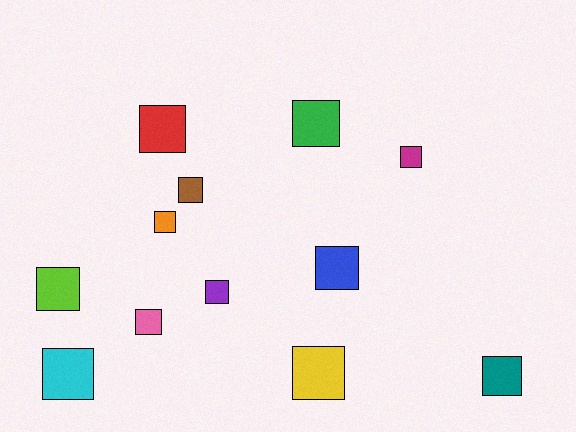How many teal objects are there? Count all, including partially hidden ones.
There is 1 teal object.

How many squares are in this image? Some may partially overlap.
There are 12 squares.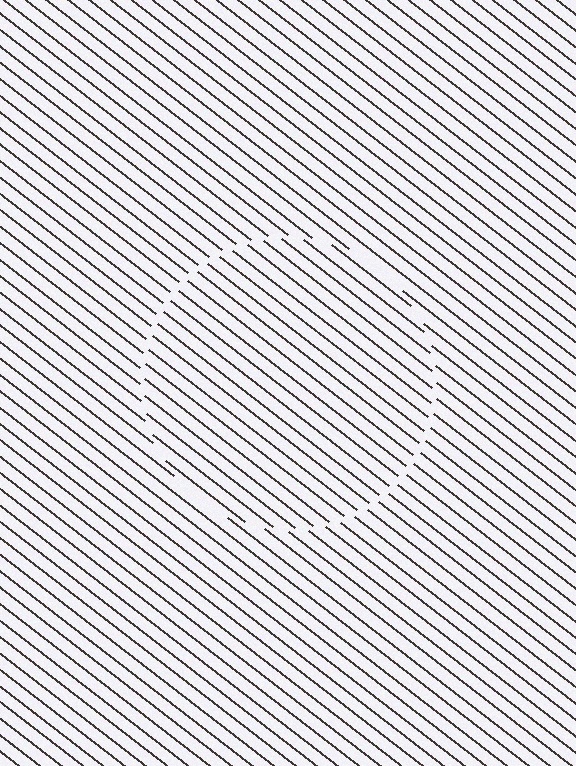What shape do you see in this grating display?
An illusory circle. The interior of the shape contains the same grating, shifted by half a period — the contour is defined by the phase discontinuity where line-ends from the inner and outer gratings abut.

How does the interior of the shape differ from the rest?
The interior of the shape contains the same grating, shifted by half a period — the contour is defined by the phase discontinuity where line-ends from the inner and outer gratings abut.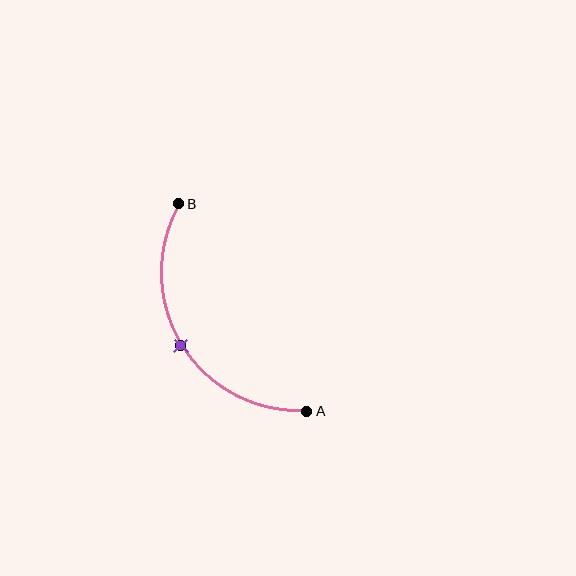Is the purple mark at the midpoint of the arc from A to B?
Yes. The purple mark lies on the arc at equal arc-length from both A and B — it is the arc midpoint.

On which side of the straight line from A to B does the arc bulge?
The arc bulges to the left of the straight line connecting A and B.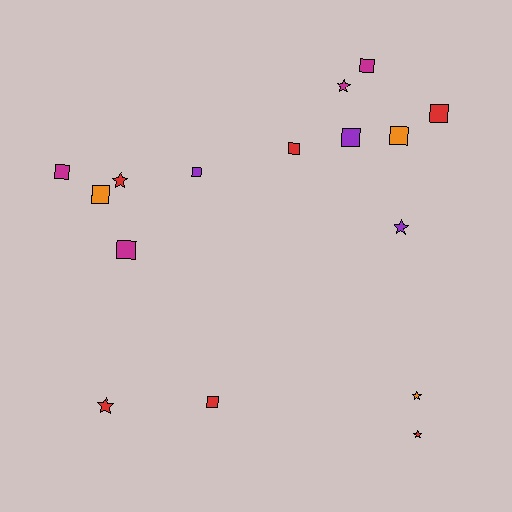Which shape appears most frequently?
Square, with 10 objects.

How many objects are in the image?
There are 16 objects.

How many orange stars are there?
There is 1 orange star.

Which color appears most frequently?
Red, with 6 objects.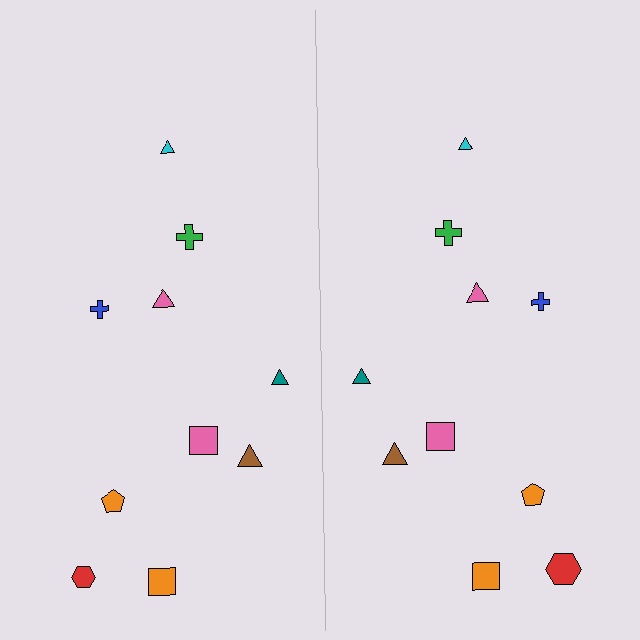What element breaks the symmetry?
The red hexagon on the right side has a different size than its mirror counterpart.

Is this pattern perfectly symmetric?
No, the pattern is not perfectly symmetric. The red hexagon on the right side has a different size than its mirror counterpart.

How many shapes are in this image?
There are 20 shapes in this image.